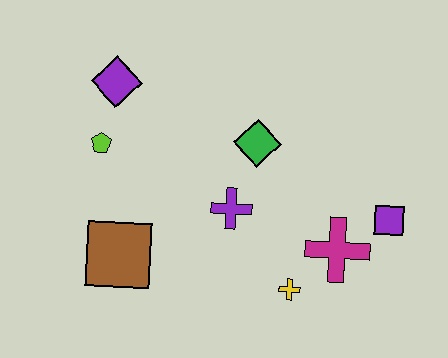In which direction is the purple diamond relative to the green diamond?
The purple diamond is to the left of the green diamond.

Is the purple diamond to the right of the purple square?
No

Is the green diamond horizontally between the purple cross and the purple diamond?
No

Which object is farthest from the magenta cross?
The purple diamond is farthest from the magenta cross.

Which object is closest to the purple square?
The magenta cross is closest to the purple square.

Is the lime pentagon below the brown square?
No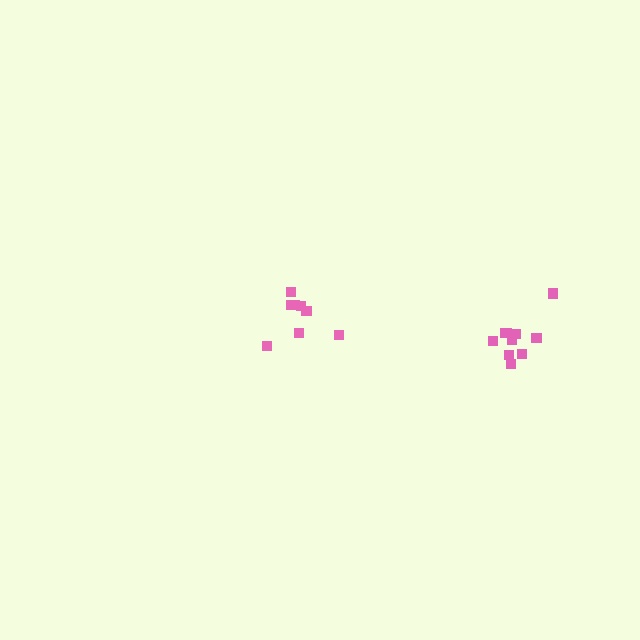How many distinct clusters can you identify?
There are 2 distinct clusters.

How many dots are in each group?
Group 1: 10 dots, Group 2: 8 dots (18 total).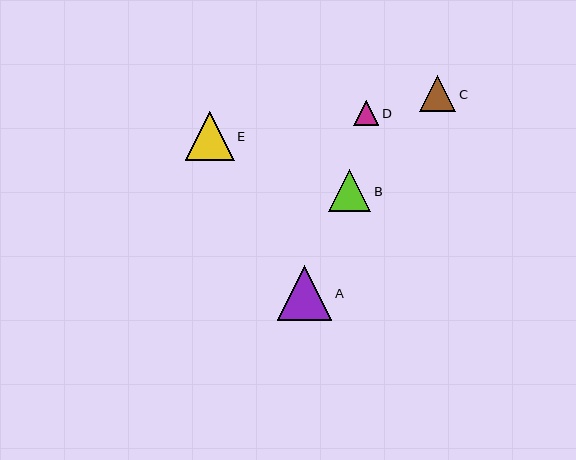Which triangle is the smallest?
Triangle D is the smallest with a size of approximately 25 pixels.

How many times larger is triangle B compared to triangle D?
Triangle B is approximately 1.7 times the size of triangle D.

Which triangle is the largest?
Triangle A is the largest with a size of approximately 55 pixels.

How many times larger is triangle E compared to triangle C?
Triangle E is approximately 1.4 times the size of triangle C.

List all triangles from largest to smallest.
From largest to smallest: A, E, B, C, D.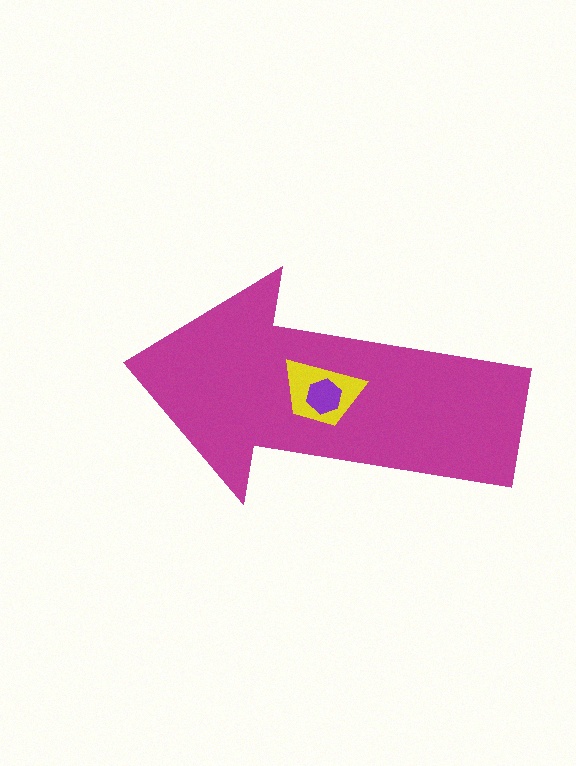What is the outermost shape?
The magenta arrow.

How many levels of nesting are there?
3.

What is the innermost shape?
The purple hexagon.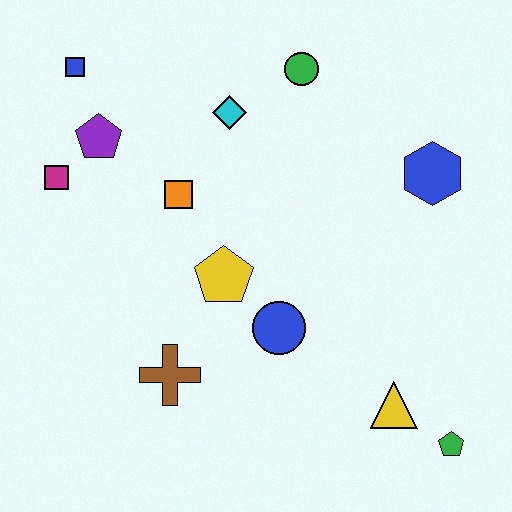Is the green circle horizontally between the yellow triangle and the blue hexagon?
No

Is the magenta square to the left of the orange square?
Yes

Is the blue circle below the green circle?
Yes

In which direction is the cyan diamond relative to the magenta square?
The cyan diamond is to the right of the magenta square.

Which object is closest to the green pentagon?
The yellow triangle is closest to the green pentagon.